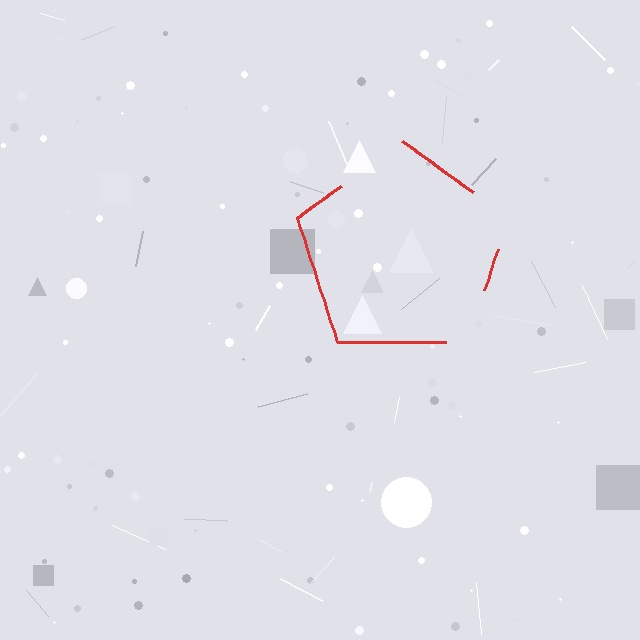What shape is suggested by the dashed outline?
The dashed outline suggests a pentagon.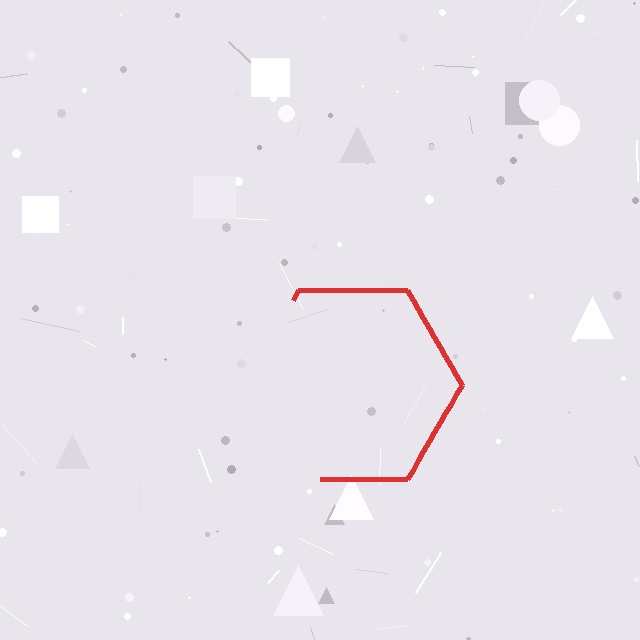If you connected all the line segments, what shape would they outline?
They would outline a hexagon.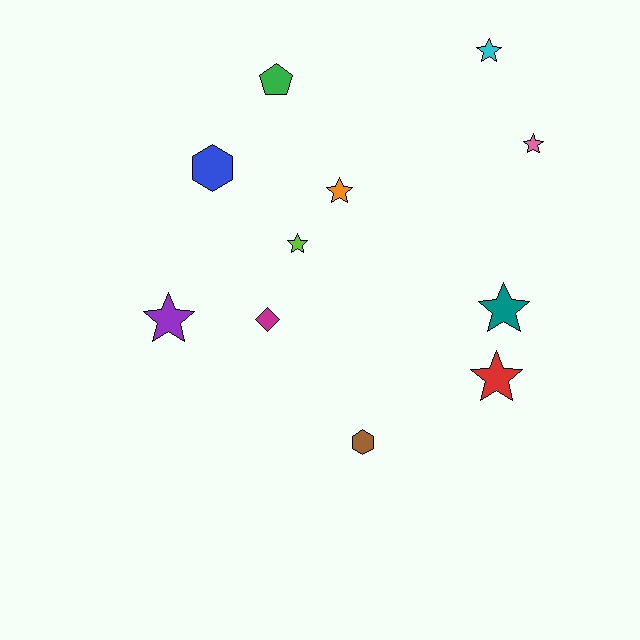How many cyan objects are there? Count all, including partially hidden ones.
There is 1 cyan object.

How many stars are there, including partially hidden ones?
There are 7 stars.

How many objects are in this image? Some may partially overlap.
There are 11 objects.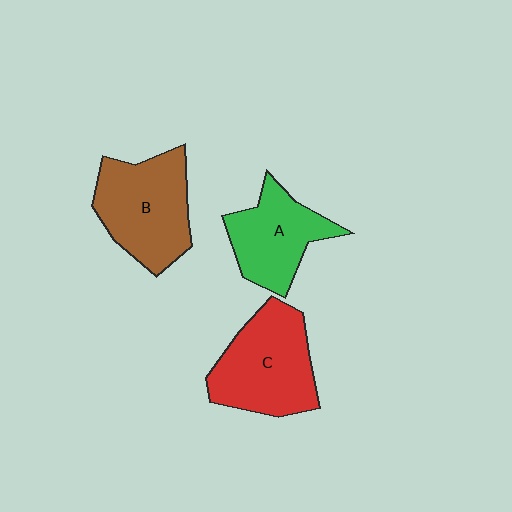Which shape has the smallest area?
Shape A (green).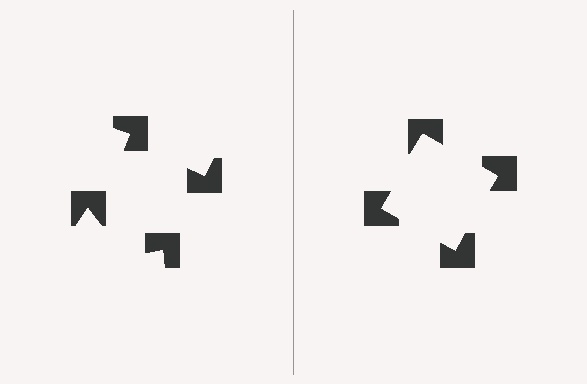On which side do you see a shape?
An illusory square appears on the right side. On the left side the wedge cuts are rotated, so no coherent shape forms.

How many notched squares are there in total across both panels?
8 — 4 on each side.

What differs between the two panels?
The notched squares are positioned identically on both sides; only the wedge orientations differ. On the right they align to a square; on the left they are misaligned.